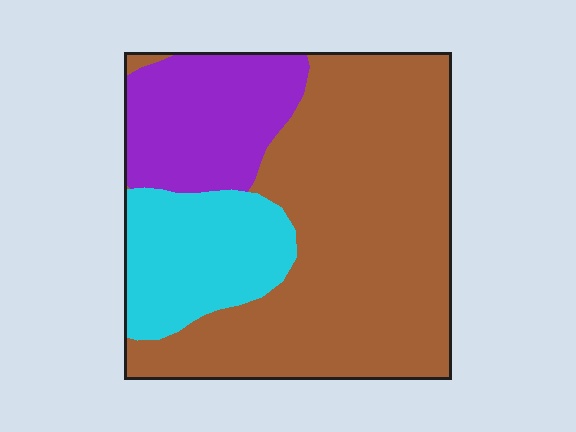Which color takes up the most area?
Brown, at roughly 60%.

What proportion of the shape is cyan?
Cyan covers about 20% of the shape.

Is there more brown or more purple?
Brown.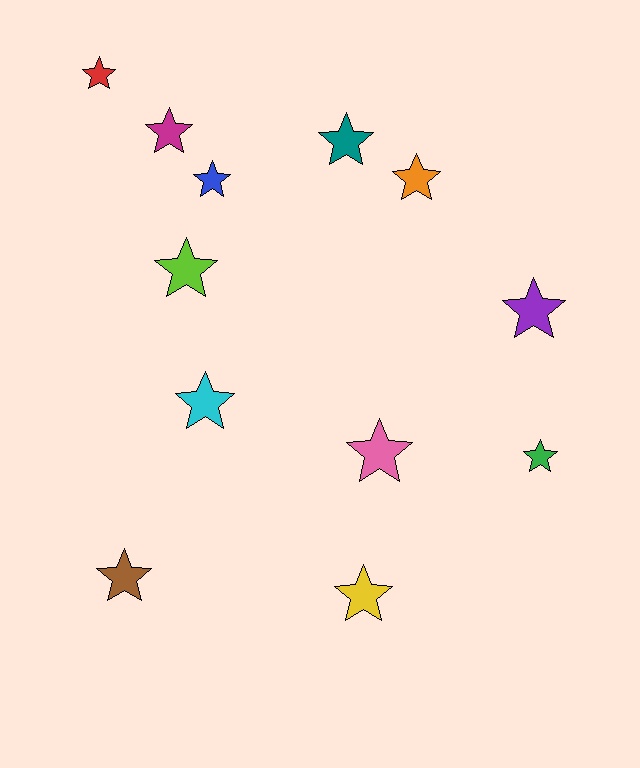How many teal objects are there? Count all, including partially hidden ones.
There is 1 teal object.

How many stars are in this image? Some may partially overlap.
There are 12 stars.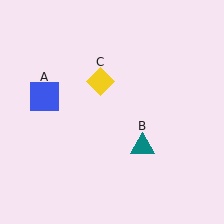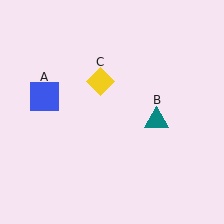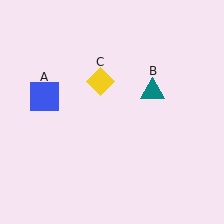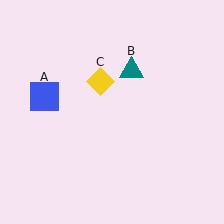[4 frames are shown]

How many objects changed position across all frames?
1 object changed position: teal triangle (object B).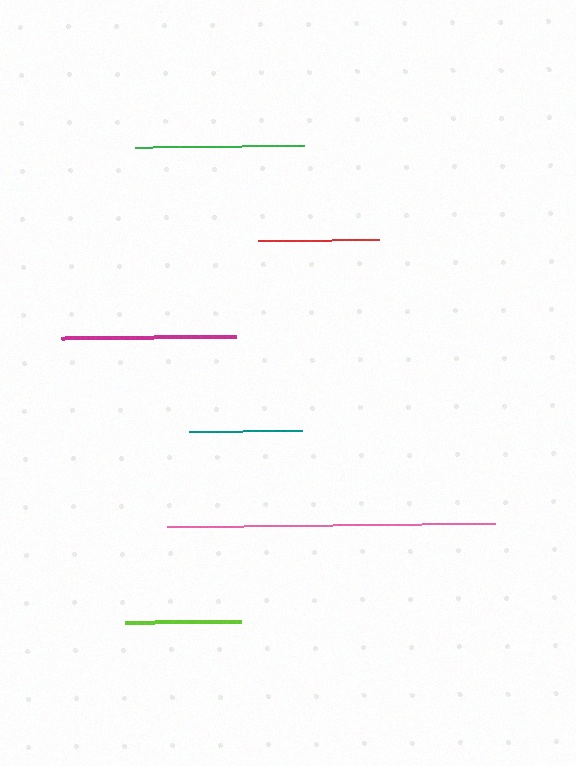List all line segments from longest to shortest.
From longest to shortest: pink, magenta, green, red, lime, teal.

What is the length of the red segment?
The red segment is approximately 120 pixels long.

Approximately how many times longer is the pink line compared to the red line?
The pink line is approximately 2.7 times the length of the red line.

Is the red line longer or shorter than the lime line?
The red line is longer than the lime line.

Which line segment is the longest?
The pink line is the longest at approximately 328 pixels.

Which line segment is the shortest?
The teal line is the shortest at approximately 113 pixels.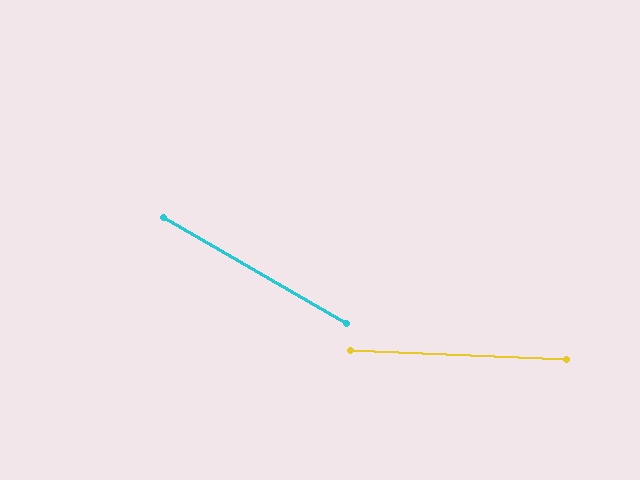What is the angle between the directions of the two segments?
Approximately 28 degrees.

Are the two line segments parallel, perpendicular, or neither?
Neither parallel nor perpendicular — they differ by about 28°.